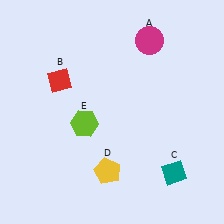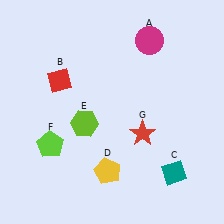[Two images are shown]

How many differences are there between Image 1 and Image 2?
There are 2 differences between the two images.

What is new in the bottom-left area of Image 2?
A lime pentagon (F) was added in the bottom-left area of Image 2.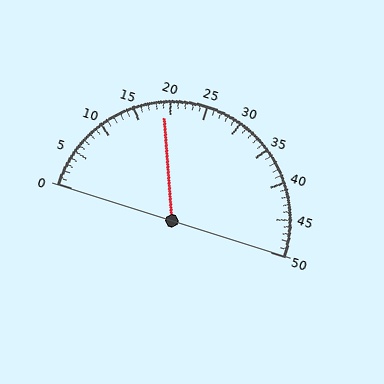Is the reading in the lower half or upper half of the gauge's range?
The reading is in the lower half of the range (0 to 50).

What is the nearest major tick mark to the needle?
The nearest major tick mark is 20.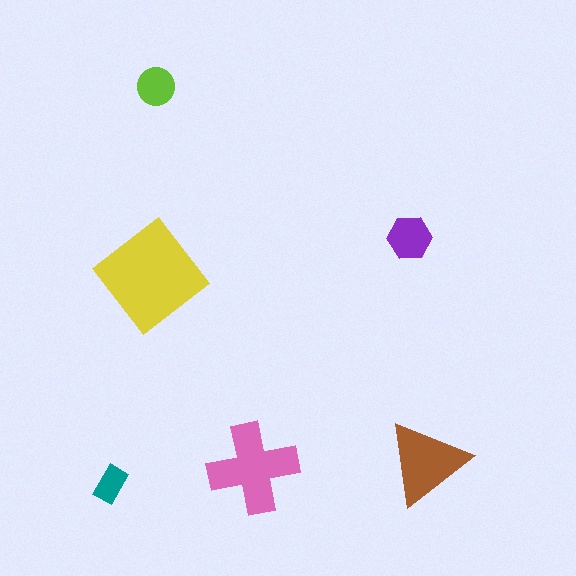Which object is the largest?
The yellow diamond.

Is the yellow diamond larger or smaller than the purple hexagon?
Larger.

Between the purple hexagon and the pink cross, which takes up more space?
The pink cross.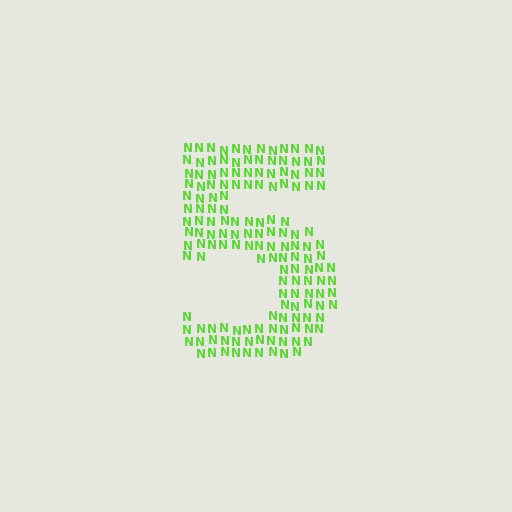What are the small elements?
The small elements are letter N's.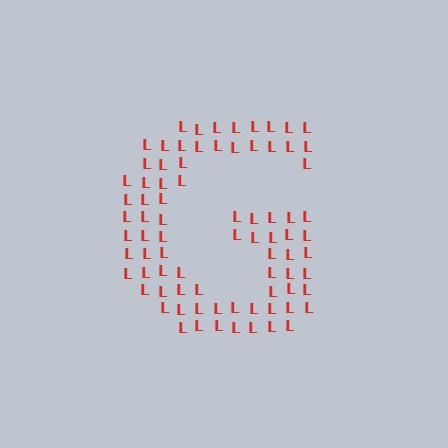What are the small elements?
The small elements are letter L's.